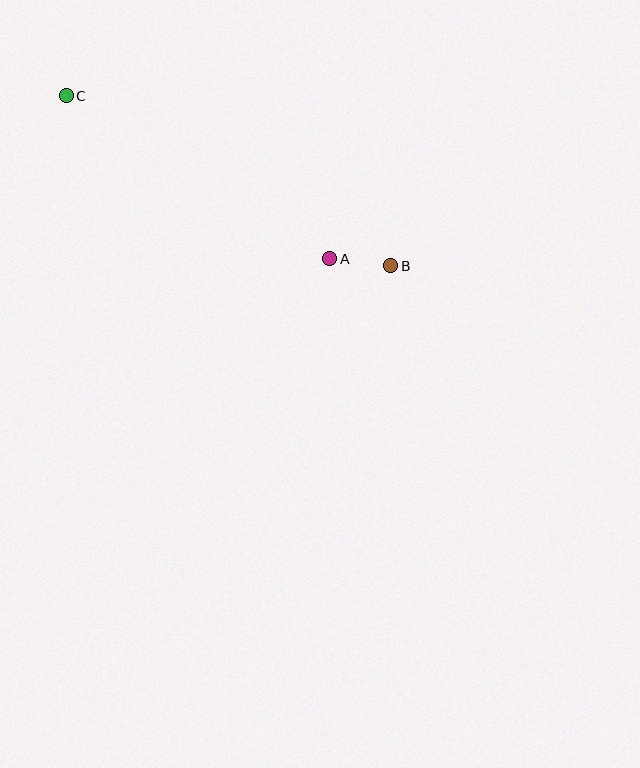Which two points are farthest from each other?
Points B and C are farthest from each other.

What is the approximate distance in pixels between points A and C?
The distance between A and C is approximately 310 pixels.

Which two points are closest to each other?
Points A and B are closest to each other.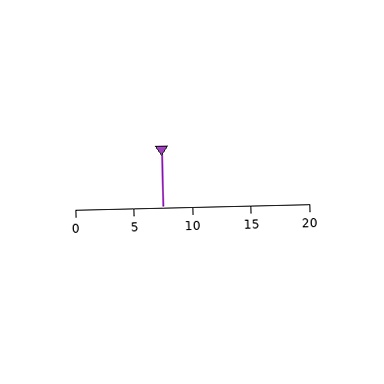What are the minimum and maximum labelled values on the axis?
The axis runs from 0 to 20.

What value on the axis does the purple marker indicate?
The marker indicates approximately 7.5.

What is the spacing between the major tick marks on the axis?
The major ticks are spaced 5 apart.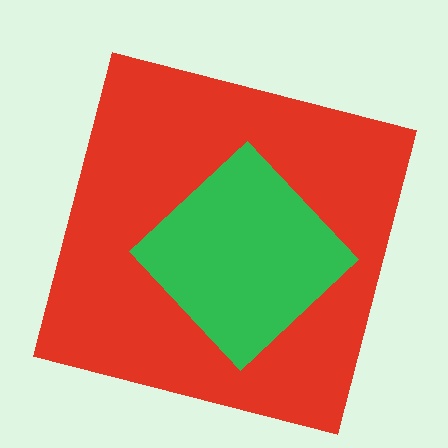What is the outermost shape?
The red square.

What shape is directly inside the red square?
The green diamond.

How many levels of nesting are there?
2.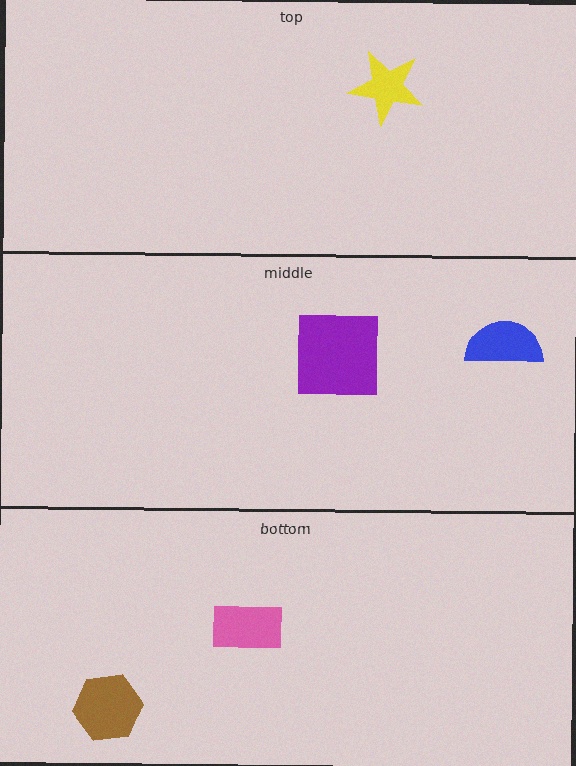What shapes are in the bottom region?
The pink rectangle, the brown hexagon.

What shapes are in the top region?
The yellow star.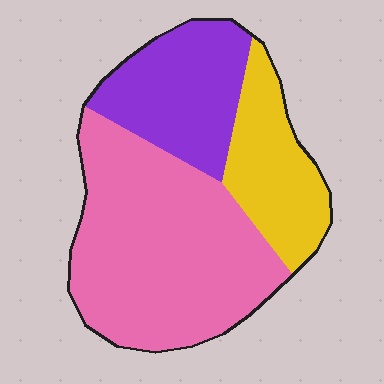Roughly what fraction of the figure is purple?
Purple takes up between a quarter and a half of the figure.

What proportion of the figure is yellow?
Yellow covers roughly 20% of the figure.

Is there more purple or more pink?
Pink.